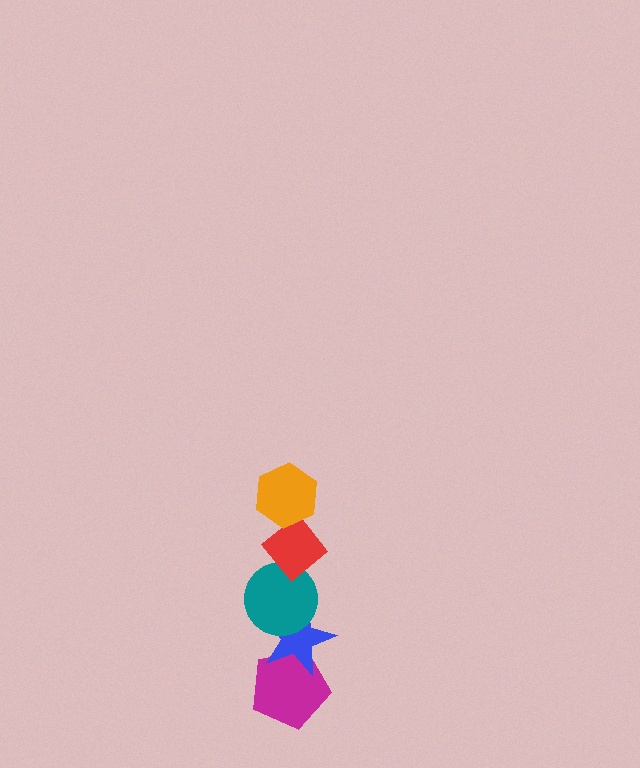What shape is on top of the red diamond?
The orange hexagon is on top of the red diamond.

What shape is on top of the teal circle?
The red diamond is on top of the teal circle.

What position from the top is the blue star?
The blue star is 4th from the top.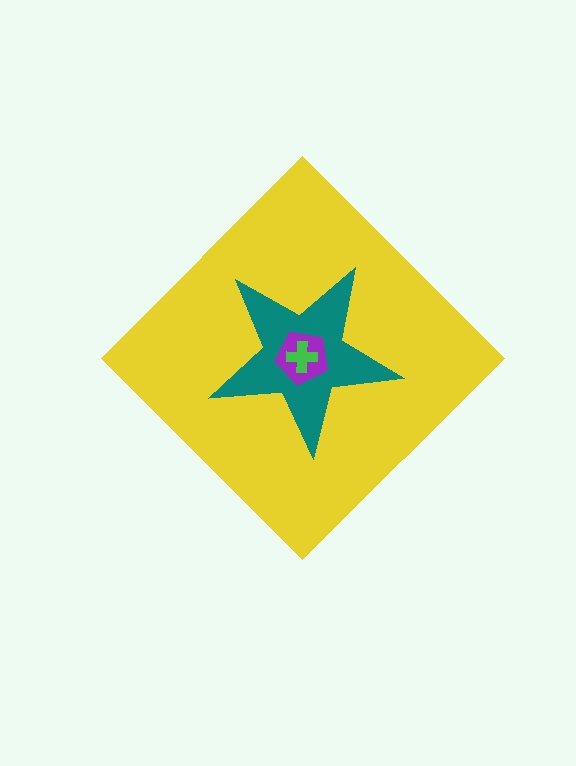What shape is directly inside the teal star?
The purple pentagon.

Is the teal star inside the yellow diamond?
Yes.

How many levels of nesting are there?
4.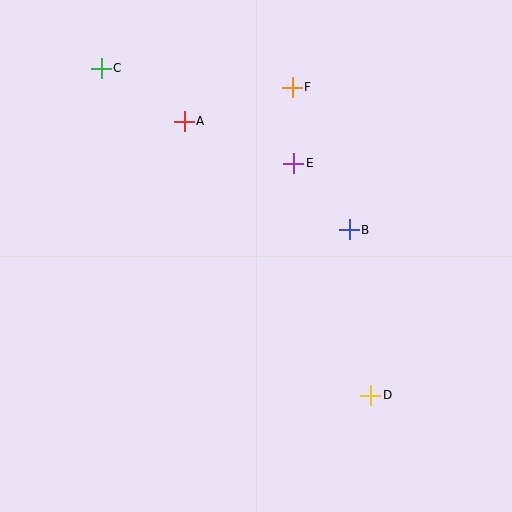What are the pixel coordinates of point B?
Point B is at (349, 230).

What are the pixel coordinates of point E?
Point E is at (294, 163).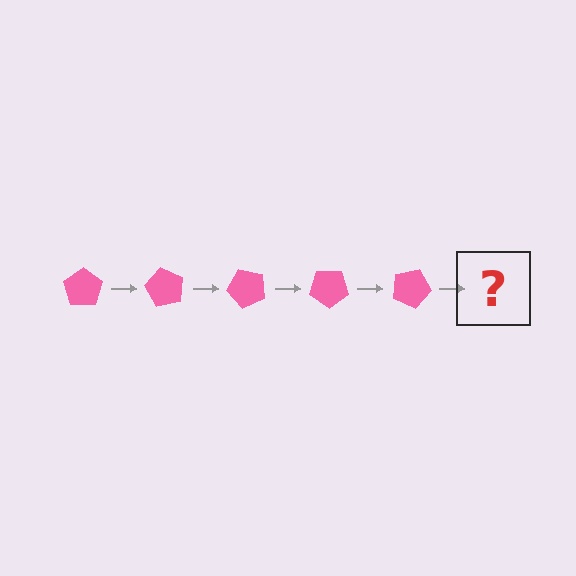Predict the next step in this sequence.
The next step is a pink pentagon rotated 300 degrees.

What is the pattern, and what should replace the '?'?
The pattern is that the pentagon rotates 60 degrees each step. The '?' should be a pink pentagon rotated 300 degrees.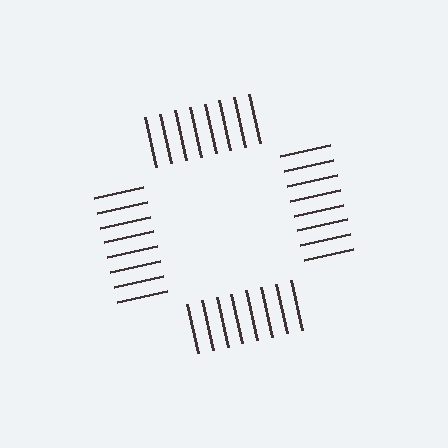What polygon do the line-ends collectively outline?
An illusory square — the line segments terminate on its edges but no continuous stroke is drawn.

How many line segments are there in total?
32 — 8 along each of the 4 edges.